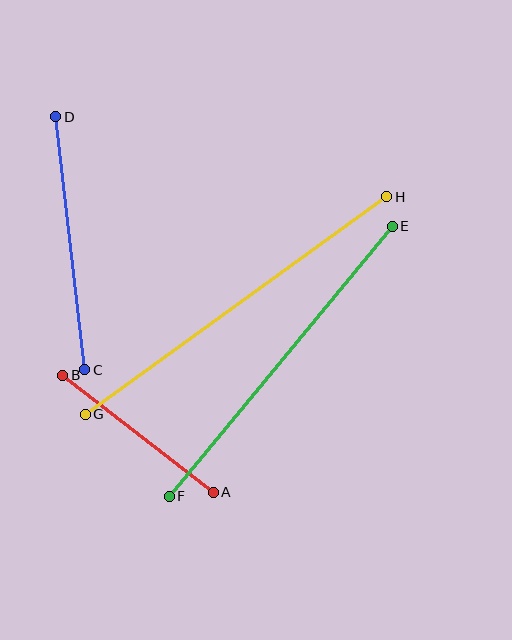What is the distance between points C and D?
The distance is approximately 255 pixels.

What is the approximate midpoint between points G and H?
The midpoint is at approximately (236, 305) pixels.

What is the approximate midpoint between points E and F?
The midpoint is at approximately (281, 361) pixels.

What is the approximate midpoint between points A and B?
The midpoint is at approximately (138, 434) pixels.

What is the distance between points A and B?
The distance is approximately 191 pixels.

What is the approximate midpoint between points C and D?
The midpoint is at approximately (70, 243) pixels.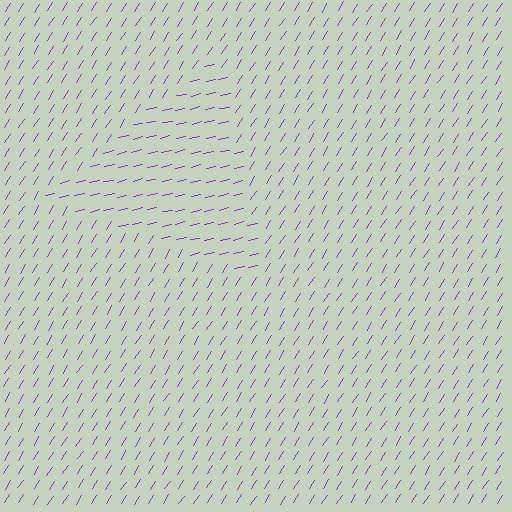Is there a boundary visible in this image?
Yes, there is a texture boundary formed by a change in line orientation.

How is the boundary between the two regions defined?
The boundary is defined purely by a change in line orientation (approximately 45 degrees difference). All lines are the same color and thickness.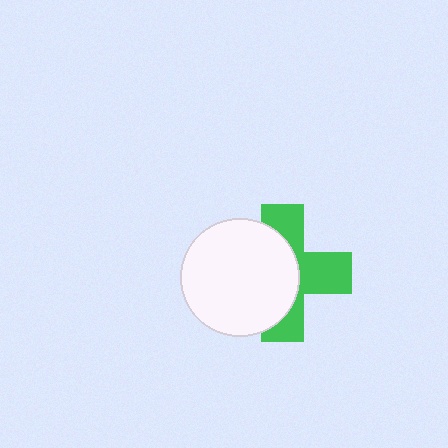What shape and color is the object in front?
The object in front is a white circle.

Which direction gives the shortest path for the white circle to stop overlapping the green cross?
Moving left gives the shortest separation.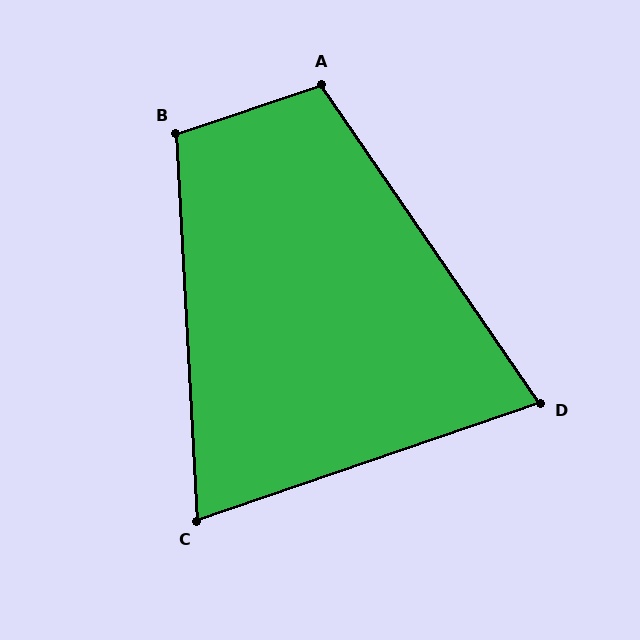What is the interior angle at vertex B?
Approximately 106 degrees (obtuse).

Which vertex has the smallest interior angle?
C, at approximately 74 degrees.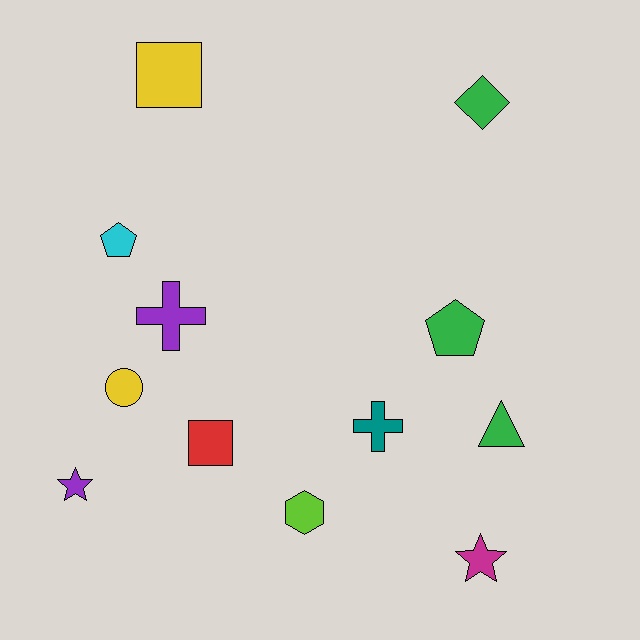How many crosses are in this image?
There are 2 crosses.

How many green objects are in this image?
There are 3 green objects.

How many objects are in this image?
There are 12 objects.